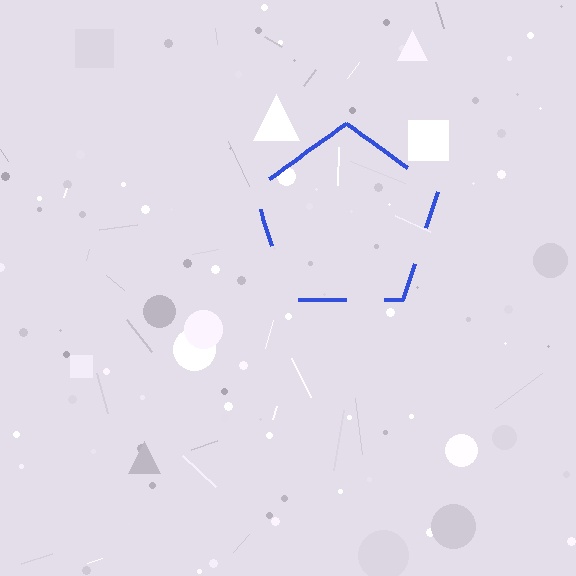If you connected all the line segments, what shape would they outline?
They would outline a pentagon.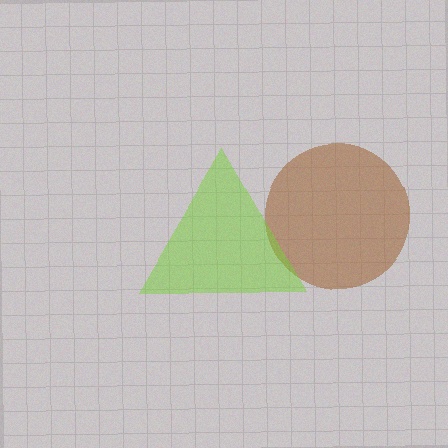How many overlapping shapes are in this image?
There are 2 overlapping shapes in the image.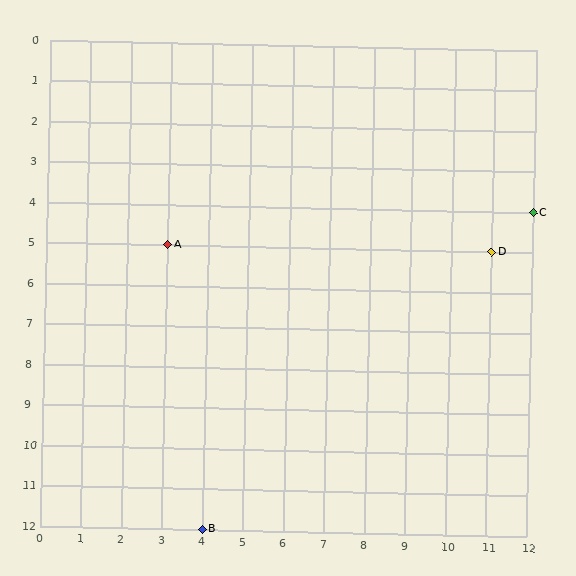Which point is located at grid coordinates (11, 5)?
Point D is at (11, 5).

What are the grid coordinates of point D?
Point D is at grid coordinates (11, 5).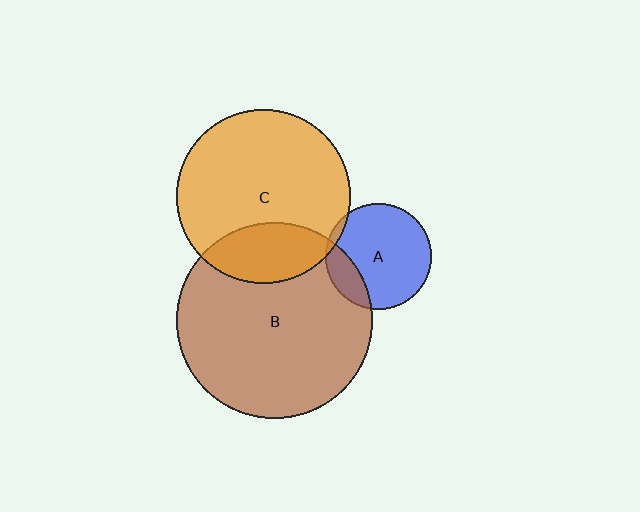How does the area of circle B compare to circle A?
Approximately 3.4 times.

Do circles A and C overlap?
Yes.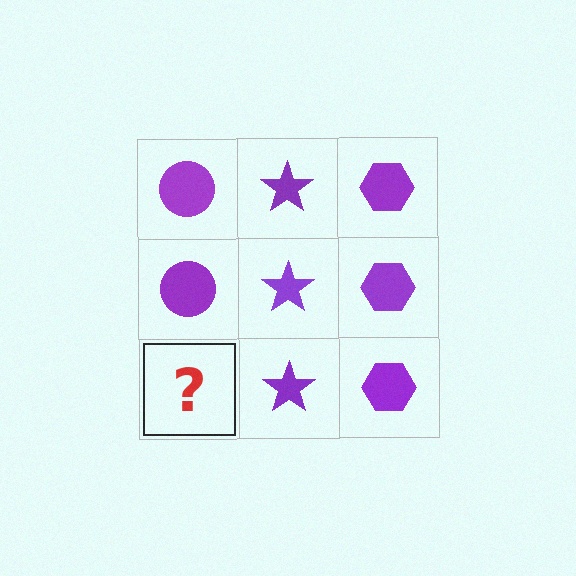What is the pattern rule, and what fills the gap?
The rule is that each column has a consistent shape. The gap should be filled with a purple circle.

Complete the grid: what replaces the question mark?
The question mark should be replaced with a purple circle.